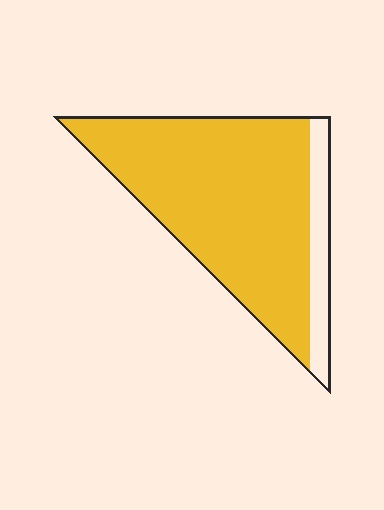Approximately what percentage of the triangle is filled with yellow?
Approximately 85%.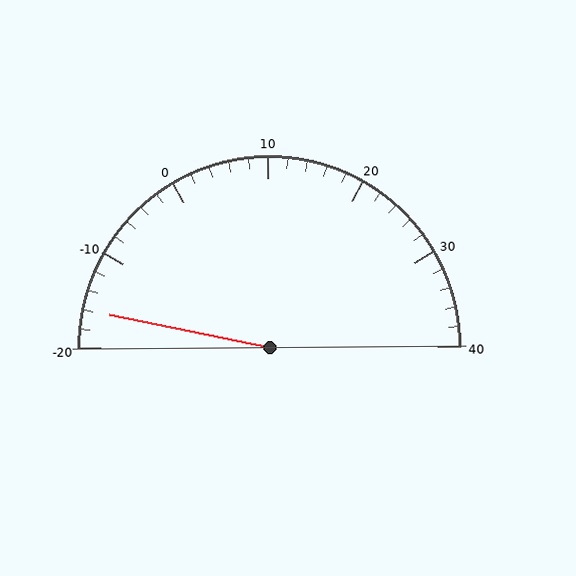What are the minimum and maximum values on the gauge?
The gauge ranges from -20 to 40.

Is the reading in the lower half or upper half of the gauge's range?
The reading is in the lower half of the range (-20 to 40).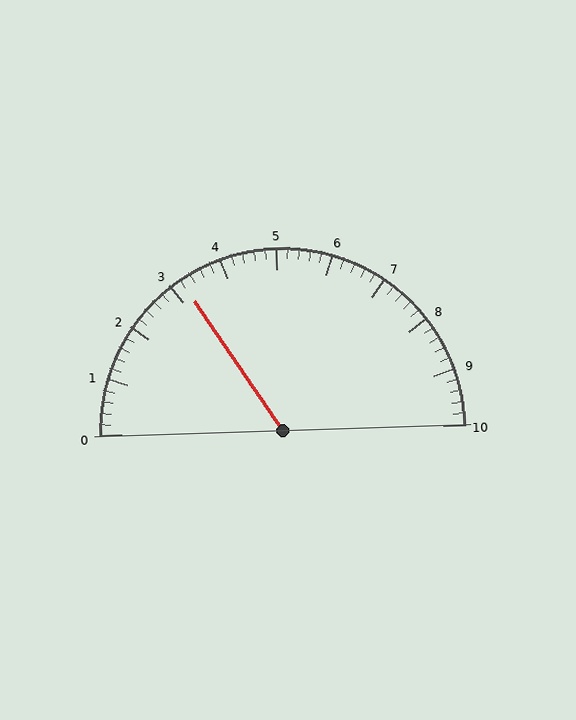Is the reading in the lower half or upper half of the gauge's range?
The reading is in the lower half of the range (0 to 10).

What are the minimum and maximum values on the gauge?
The gauge ranges from 0 to 10.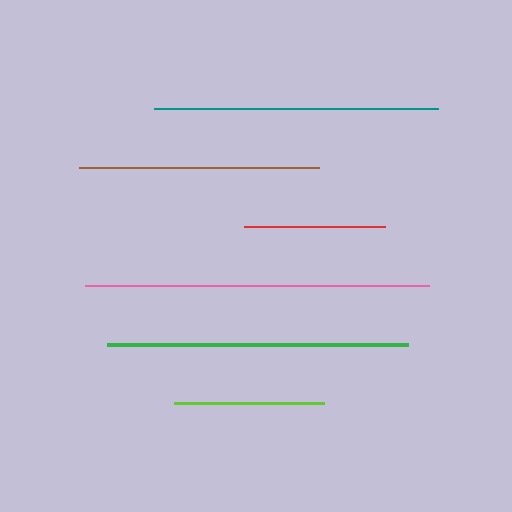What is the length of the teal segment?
The teal segment is approximately 285 pixels long.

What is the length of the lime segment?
The lime segment is approximately 150 pixels long.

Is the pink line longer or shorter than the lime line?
The pink line is longer than the lime line.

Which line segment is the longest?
The pink line is the longest at approximately 343 pixels.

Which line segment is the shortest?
The red line is the shortest at approximately 141 pixels.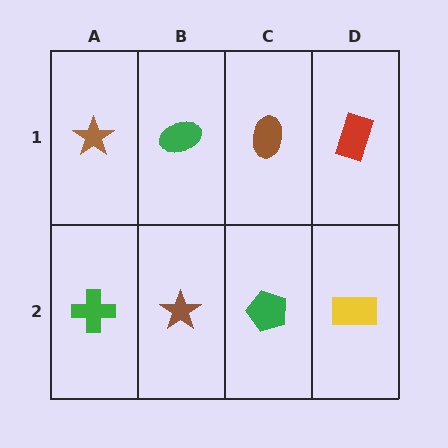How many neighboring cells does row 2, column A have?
2.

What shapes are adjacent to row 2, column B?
A green ellipse (row 1, column B), a green cross (row 2, column A), a green pentagon (row 2, column C).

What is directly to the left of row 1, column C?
A green ellipse.